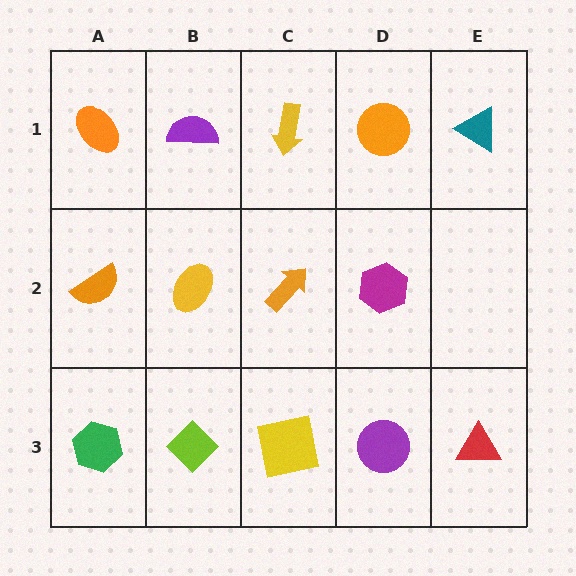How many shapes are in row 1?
5 shapes.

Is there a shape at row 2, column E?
No, that cell is empty.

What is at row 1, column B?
A purple semicircle.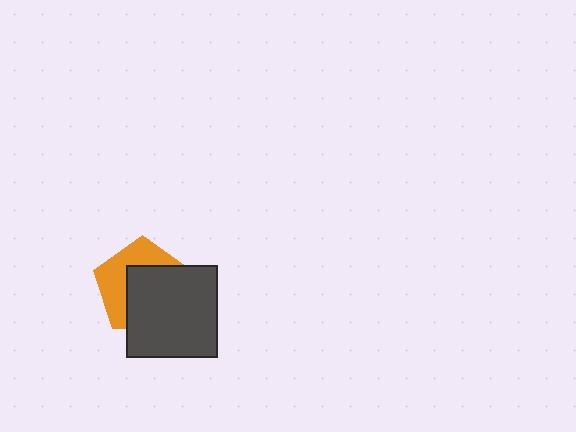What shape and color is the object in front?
The object in front is a dark gray square.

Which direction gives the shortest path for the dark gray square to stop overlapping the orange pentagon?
Moving toward the lower-right gives the shortest separation.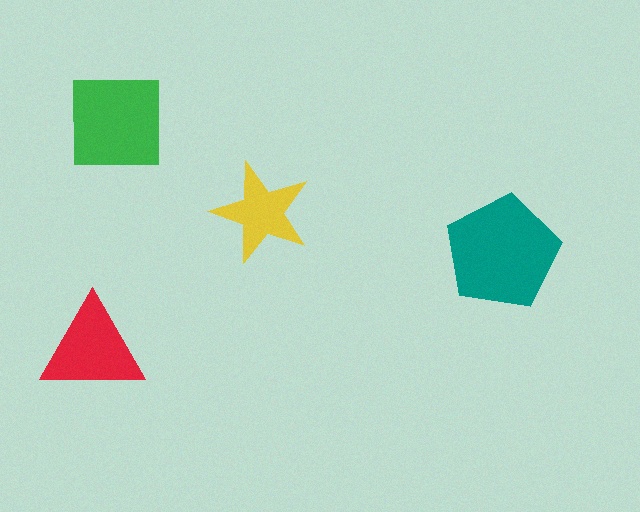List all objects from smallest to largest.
The yellow star, the red triangle, the green square, the teal pentagon.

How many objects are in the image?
There are 4 objects in the image.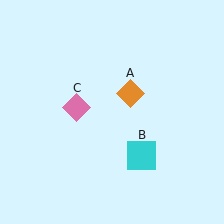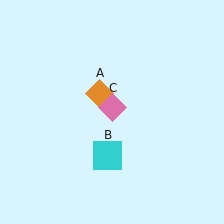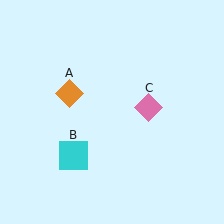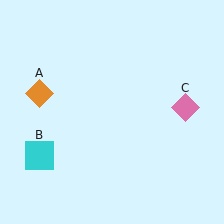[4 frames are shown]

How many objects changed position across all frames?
3 objects changed position: orange diamond (object A), cyan square (object B), pink diamond (object C).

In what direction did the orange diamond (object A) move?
The orange diamond (object A) moved left.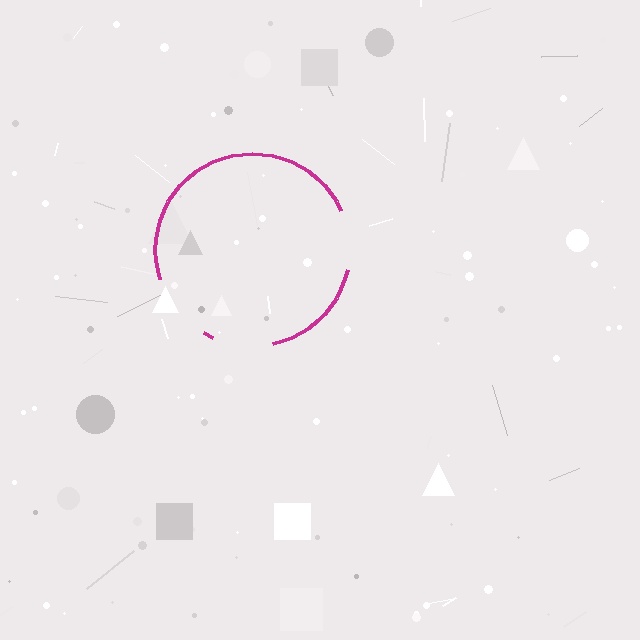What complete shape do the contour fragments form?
The contour fragments form a circle.